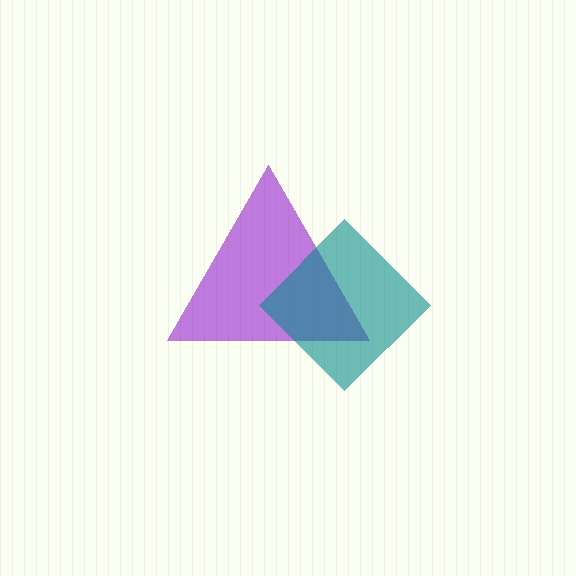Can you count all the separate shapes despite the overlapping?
Yes, there are 2 separate shapes.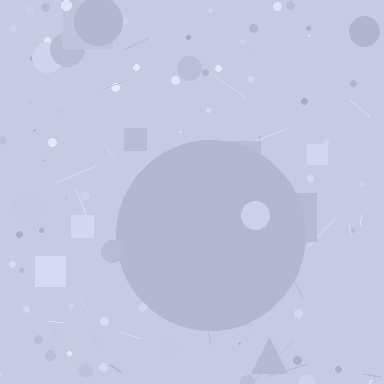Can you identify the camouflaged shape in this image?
The camouflaged shape is a circle.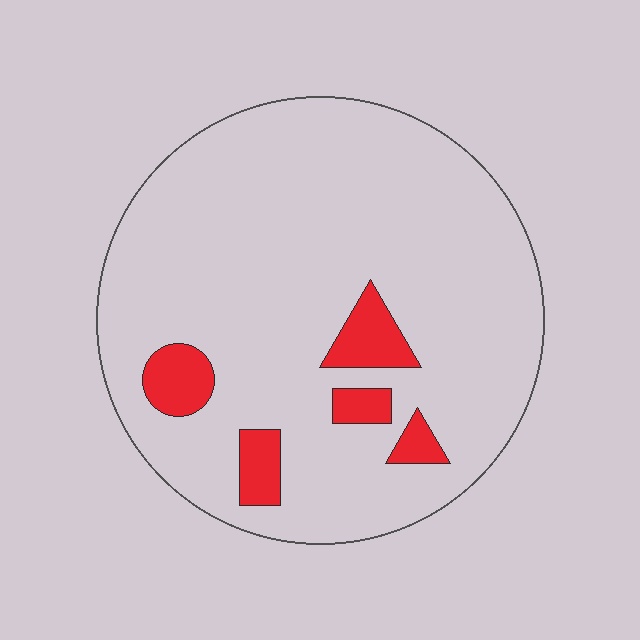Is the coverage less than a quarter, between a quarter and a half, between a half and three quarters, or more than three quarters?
Less than a quarter.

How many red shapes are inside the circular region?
5.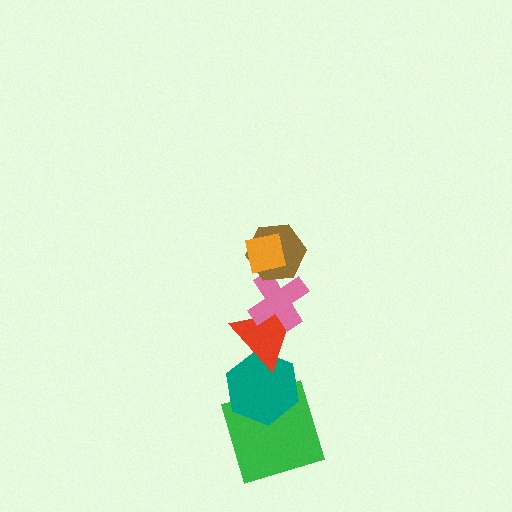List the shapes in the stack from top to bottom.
From top to bottom: the orange square, the brown hexagon, the pink cross, the red triangle, the teal hexagon, the green square.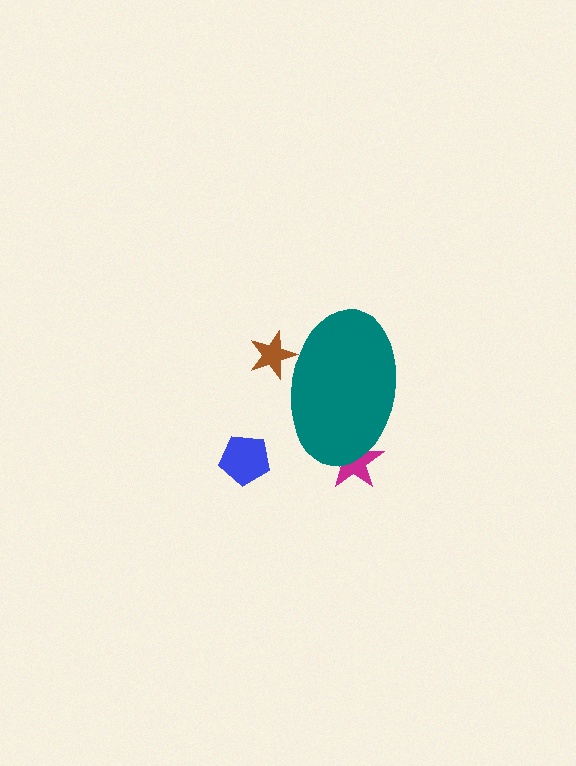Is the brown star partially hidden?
Yes, the brown star is partially hidden behind the teal ellipse.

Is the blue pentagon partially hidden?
No, the blue pentagon is fully visible.